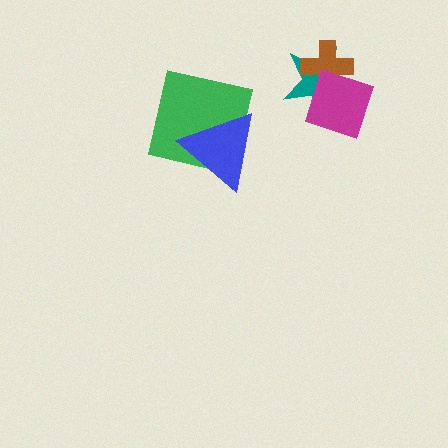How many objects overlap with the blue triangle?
1 object overlaps with the blue triangle.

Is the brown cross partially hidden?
Yes, it is partially covered by another shape.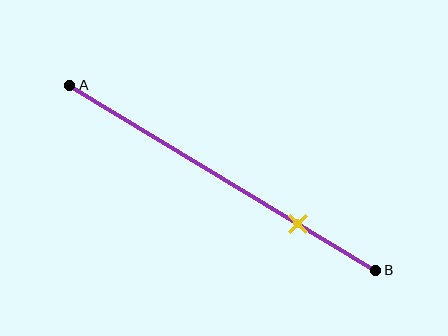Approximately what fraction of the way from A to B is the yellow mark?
The yellow mark is approximately 75% of the way from A to B.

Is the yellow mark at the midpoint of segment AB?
No, the mark is at about 75% from A, not at the 50% midpoint.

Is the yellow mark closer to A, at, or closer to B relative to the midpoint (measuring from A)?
The yellow mark is closer to point B than the midpoint of segment AB.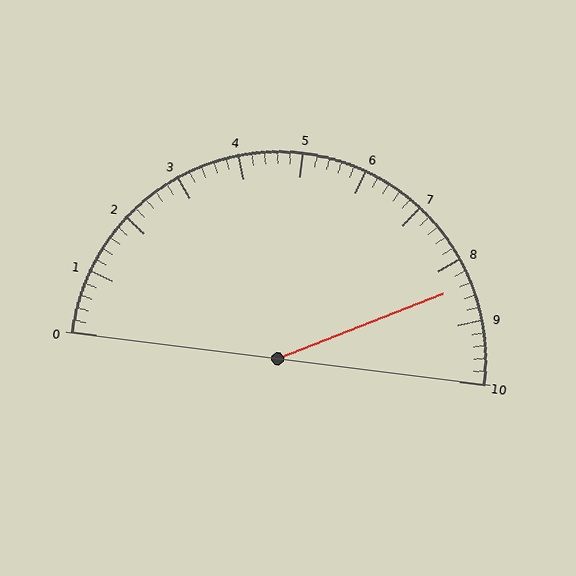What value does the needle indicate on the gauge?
The needle indicates approximately 8.4.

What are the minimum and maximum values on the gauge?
The gauge ranges from 0 to 10.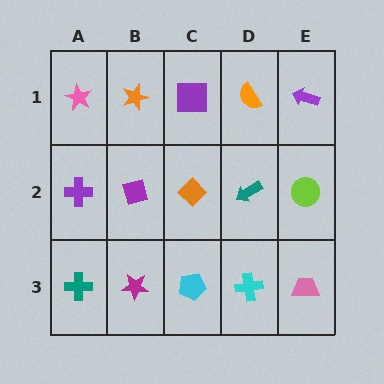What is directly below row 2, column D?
A cyan cross.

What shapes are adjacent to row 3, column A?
A purple cross (row 2, column A), a magenta star (row 3, column B).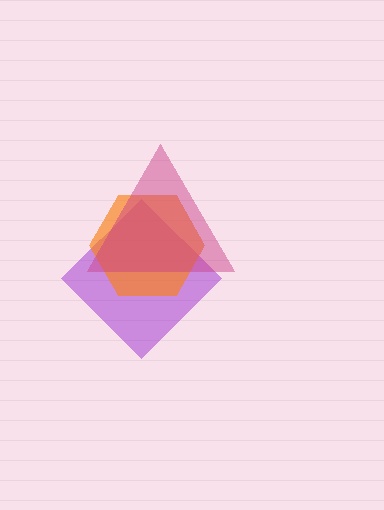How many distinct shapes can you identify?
There are 3 distinct shapes: a purple diamond, an orange hexagon, a magenta triangle.